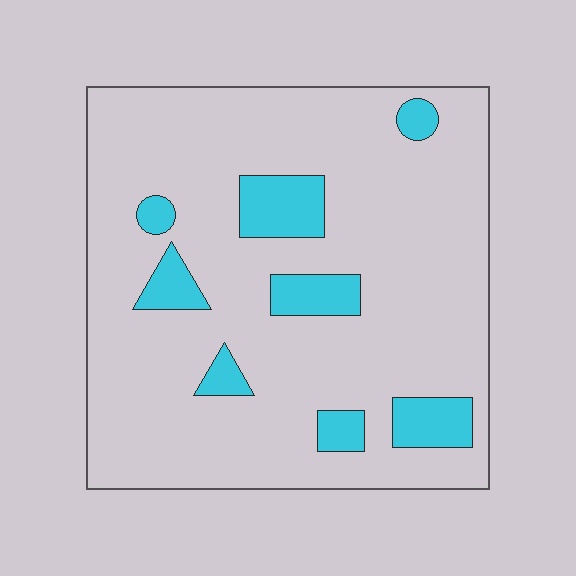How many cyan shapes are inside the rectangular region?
8.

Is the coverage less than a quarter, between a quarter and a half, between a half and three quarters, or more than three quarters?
Less than a quarter.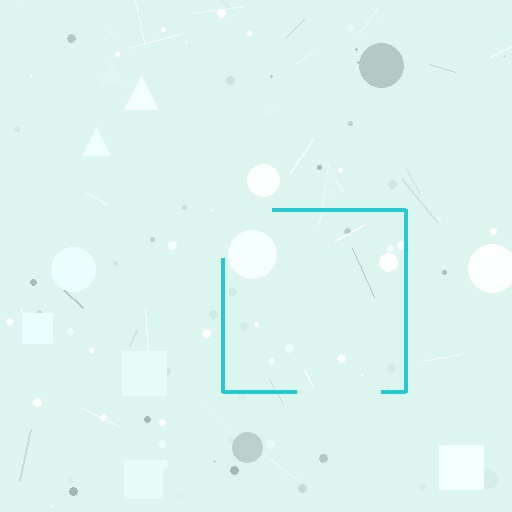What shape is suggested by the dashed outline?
The dashed outline suggests a square.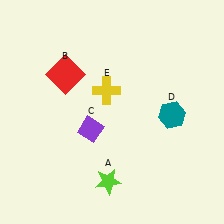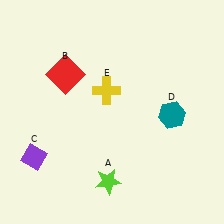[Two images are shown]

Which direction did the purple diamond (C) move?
The purple diamond (C) moved left.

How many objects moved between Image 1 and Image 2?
1 object moved between the two images.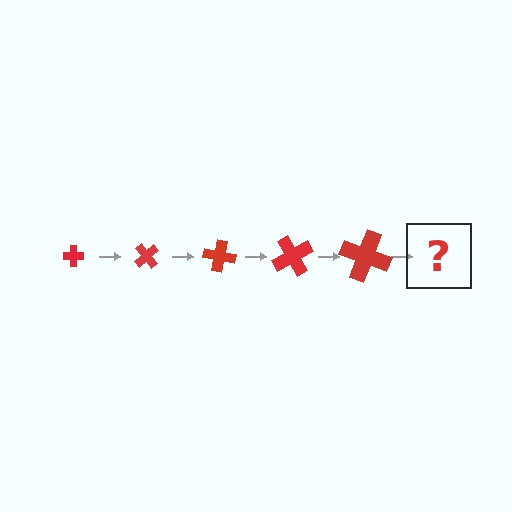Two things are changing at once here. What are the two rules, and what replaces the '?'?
The two rules are that the cross grows larger each step and it rotates 50 degrees each step. The '?' should be a cross, larger than the previous one and rotated 250 degrees from the start.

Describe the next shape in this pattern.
It should be a cross, larger than the previous one and rotated 250 degrees from the start.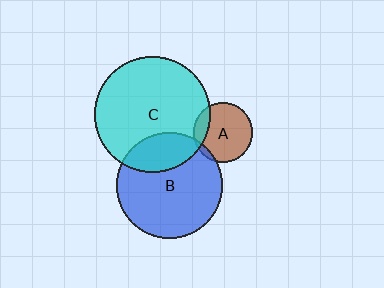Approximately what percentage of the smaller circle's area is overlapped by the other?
Approximately 25%.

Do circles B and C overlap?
Yes.